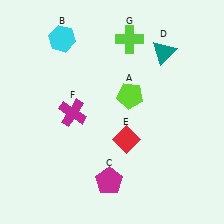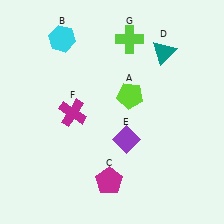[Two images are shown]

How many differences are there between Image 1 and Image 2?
There is 1 difference between the two images.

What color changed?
The diamond (E) changed from red in Image 1 to purple in Image 2.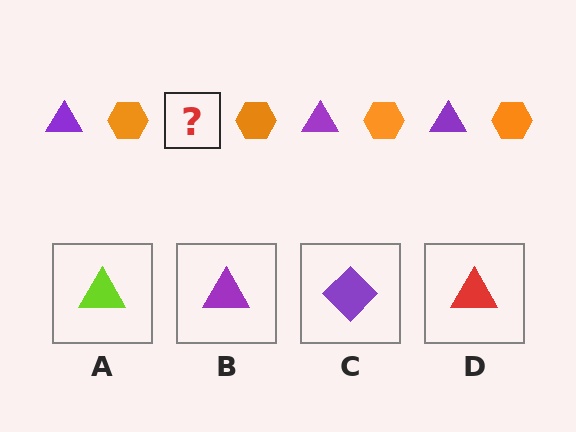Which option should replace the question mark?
Option B.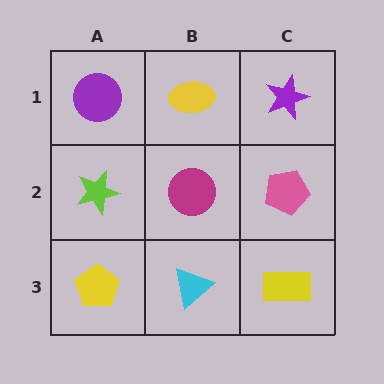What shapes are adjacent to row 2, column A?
A purple circle (row 1, column A), a yellow pentagon (row 3, column A), a magenta circle (row 2, column B).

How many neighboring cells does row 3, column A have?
2.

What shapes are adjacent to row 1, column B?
A magenta circle (row 2, column B), a purple circle (row 1, column A), a purple star (row 1, column C).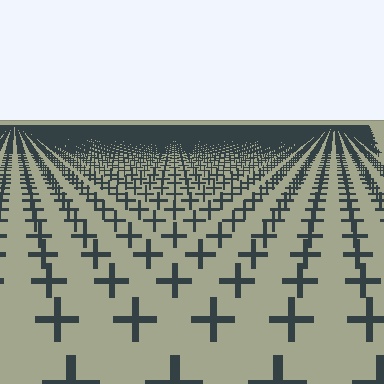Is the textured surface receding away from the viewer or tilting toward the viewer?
The surface is receding away from the viewer. Texture elements get smaller and denser toward the top.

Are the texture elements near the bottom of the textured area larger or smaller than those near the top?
Larger. Near the bottom, elements are closer to the viewer and appear at a bigger on-screen size.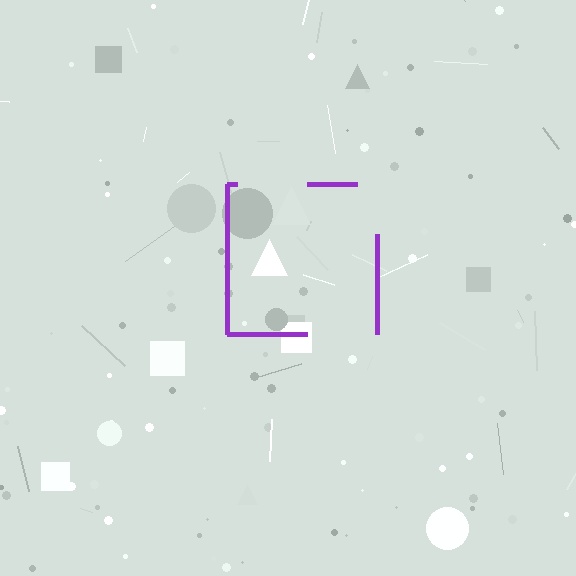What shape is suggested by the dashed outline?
The dashed outline suggests a square.